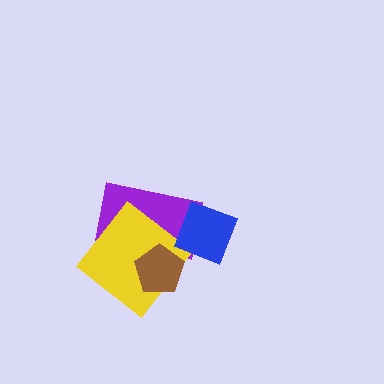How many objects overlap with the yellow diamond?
2 objects overlap with the yellow diamond.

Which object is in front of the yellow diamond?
The brown pentagon is in front of the yellow diamond.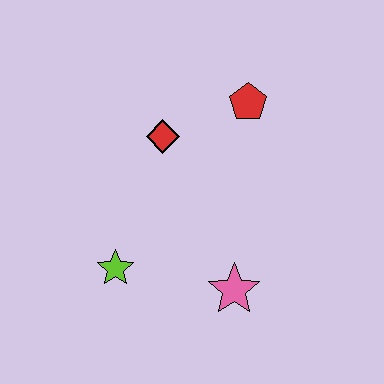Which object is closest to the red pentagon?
The red diamond is closest to the red pentagon.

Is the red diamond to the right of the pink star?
No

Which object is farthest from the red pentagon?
The lime star is farthest from the red pentagon.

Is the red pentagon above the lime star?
Yes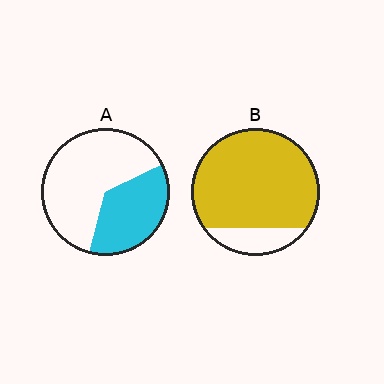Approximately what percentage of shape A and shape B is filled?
A is approximately 35% and B is approximately 85%.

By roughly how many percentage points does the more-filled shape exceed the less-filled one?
By roughly 45 percentage points (B over A).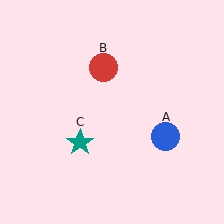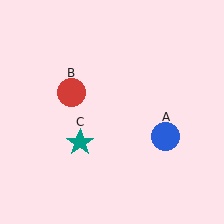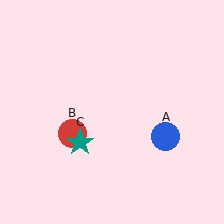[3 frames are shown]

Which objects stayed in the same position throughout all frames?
Blue circle (object A) and teal star (object C) remained stationary.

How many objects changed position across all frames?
1 object changed position: red circle (object B).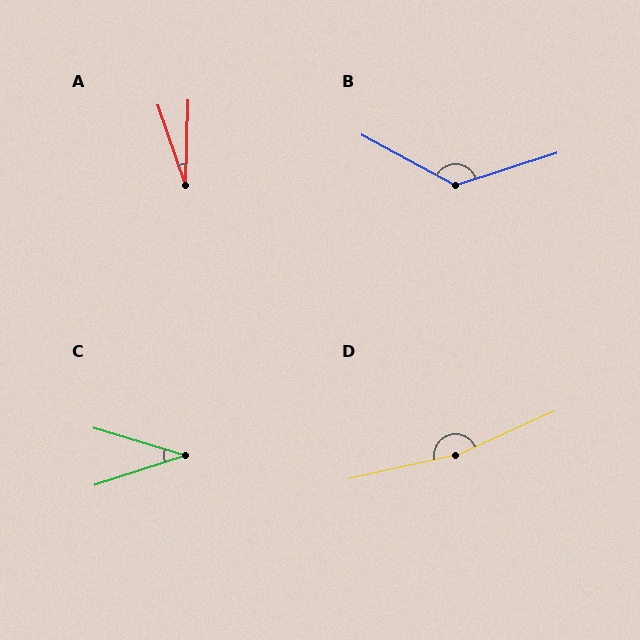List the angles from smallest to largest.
A (20°), C (35°), B (134°), D (168°).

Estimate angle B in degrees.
Approximately 134 degrees.